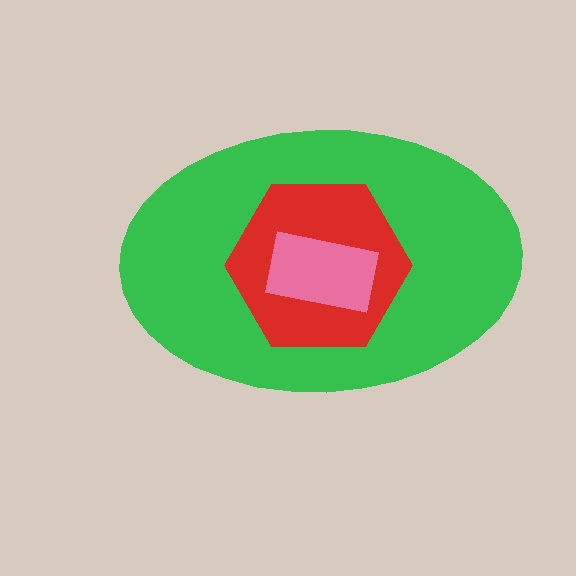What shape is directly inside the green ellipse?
The red hexagon.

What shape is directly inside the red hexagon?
The pink rectangle.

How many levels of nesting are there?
3.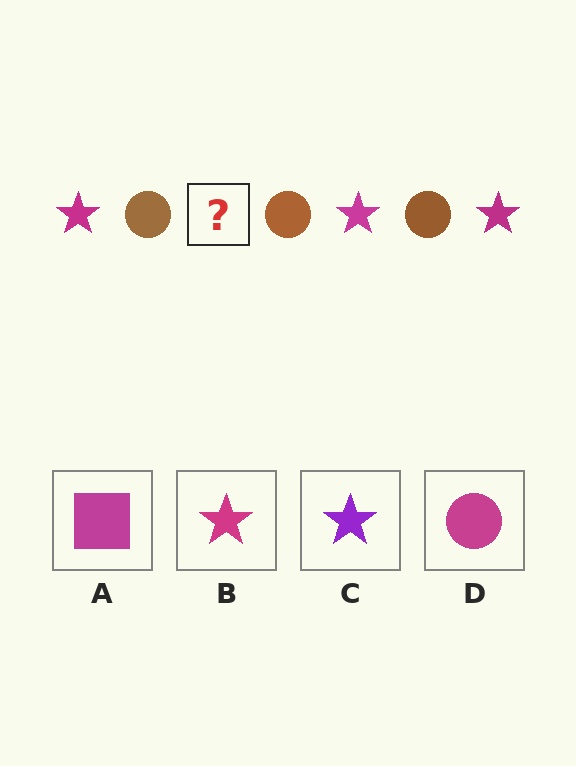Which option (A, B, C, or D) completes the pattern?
B.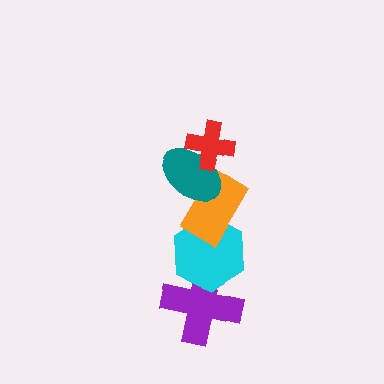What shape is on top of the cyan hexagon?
The orange rectangle is on top of the cyan hexagon.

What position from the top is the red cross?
The red cross is 1st from the top.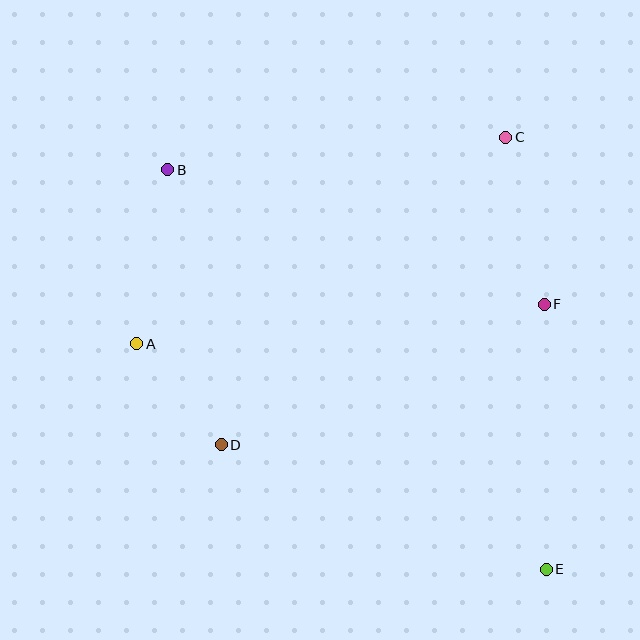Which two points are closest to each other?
Points A and D are closest to each other.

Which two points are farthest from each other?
Points B and E are farthest from each other.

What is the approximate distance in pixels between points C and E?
The distance between C and E is approximately 433 pixels.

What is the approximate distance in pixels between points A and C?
The distance between A and C is approximately 423 pixels.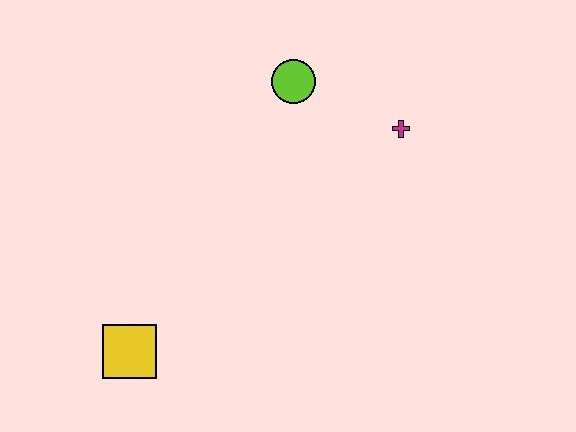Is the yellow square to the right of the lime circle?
No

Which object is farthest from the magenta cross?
The yellow square is farthest from the magenta cross.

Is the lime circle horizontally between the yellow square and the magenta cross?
Yes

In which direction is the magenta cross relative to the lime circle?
The magenta cross is to the right of the lime circle.